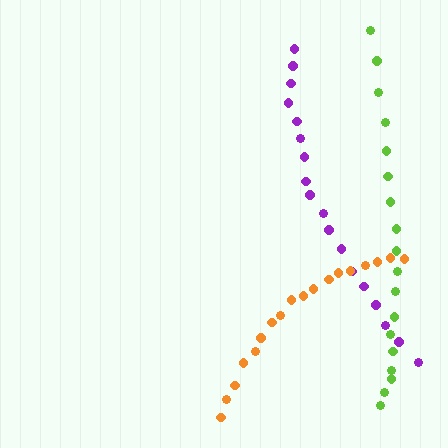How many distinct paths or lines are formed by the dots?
There are 3 distinct paths.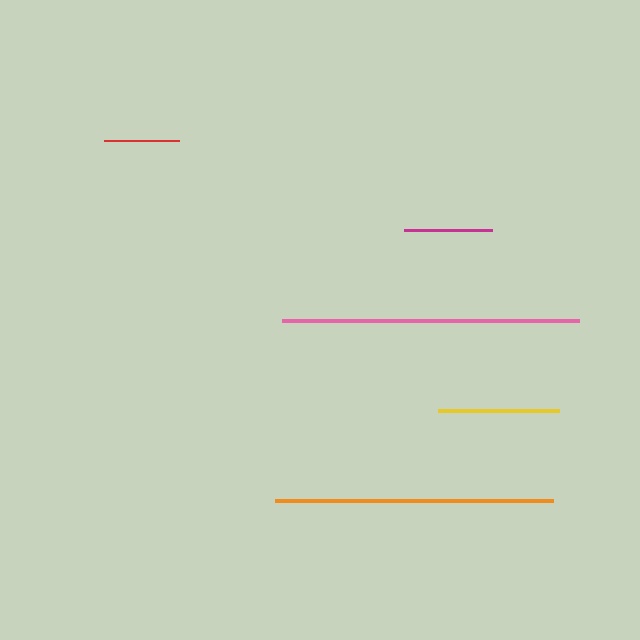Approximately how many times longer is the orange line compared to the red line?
The orange line is approximately 3.7 times the length of the red line.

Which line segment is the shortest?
The red line is the shortest at approximately 75 pixels.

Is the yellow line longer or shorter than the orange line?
The orange line is longer than the yellow line.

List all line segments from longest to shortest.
From longest to shortest: pink, orange, yellow, magenta, red.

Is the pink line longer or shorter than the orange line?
The pink line is longer than the orange line.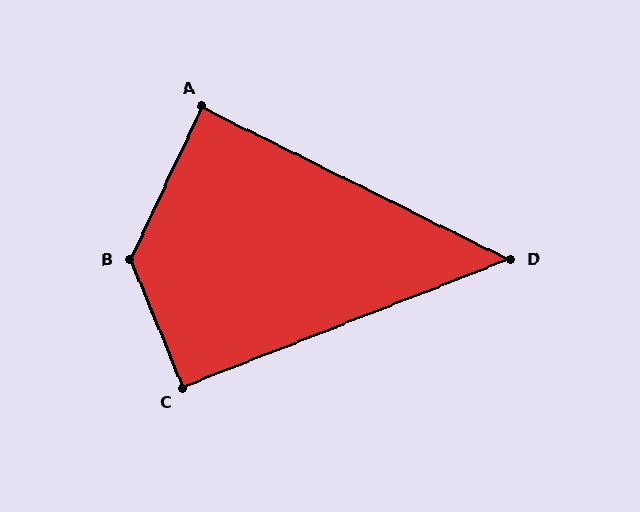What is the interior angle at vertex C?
Approximately 91 degrees (approximately right).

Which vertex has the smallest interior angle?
D, at approximately 48 degrees.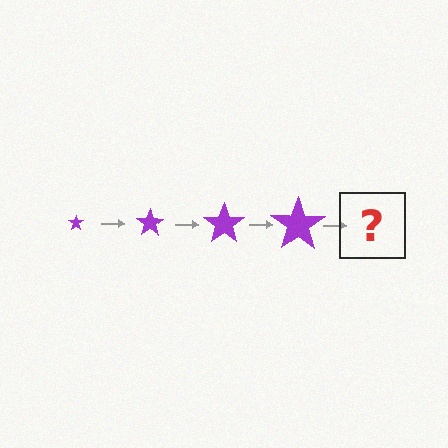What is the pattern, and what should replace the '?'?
The pattern is that the star gets progressively larger each step. The '?' should be a purple star, larger than the previous one.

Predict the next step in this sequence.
The next step is a purple star, larger than the previous one.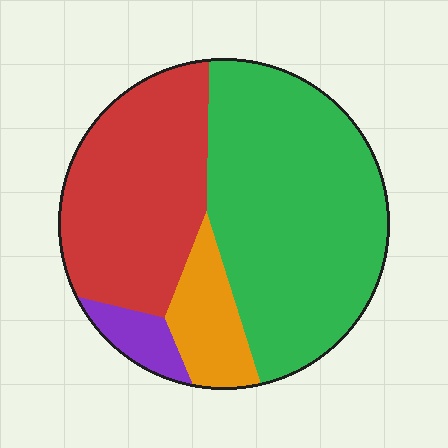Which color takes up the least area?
Purple, at roughly 5%.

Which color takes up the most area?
Green, at roughly 50%.